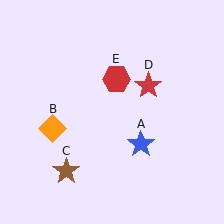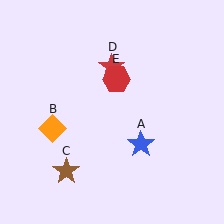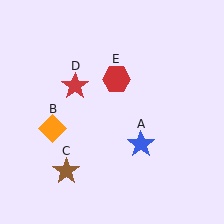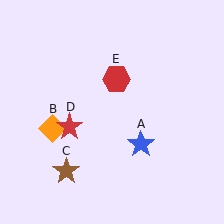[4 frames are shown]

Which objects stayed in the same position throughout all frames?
Blue star (object A) and orange diamond (object B) and brown star (object C) and red hexagon (object E) remained stationary.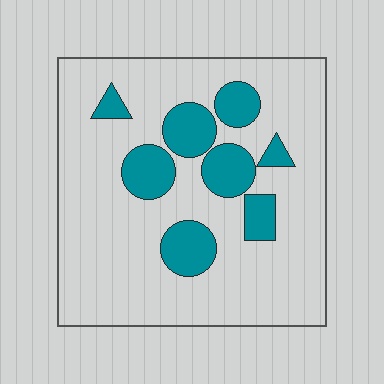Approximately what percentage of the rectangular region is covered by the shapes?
Approximately 20%.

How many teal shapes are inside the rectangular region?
8.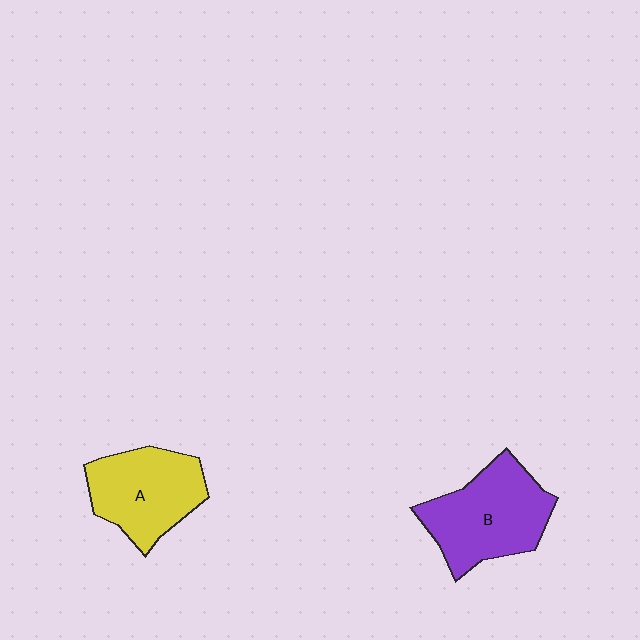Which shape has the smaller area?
Shape A (yellow).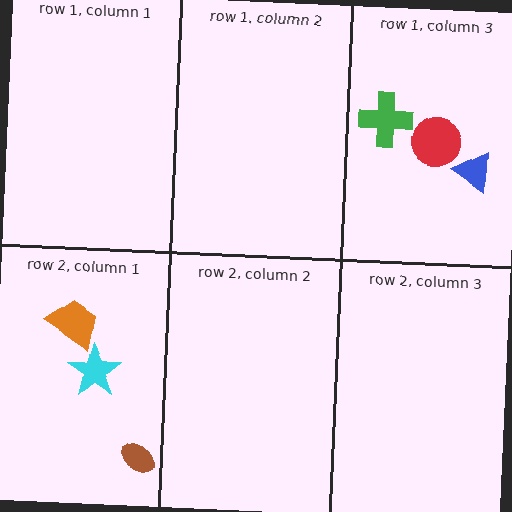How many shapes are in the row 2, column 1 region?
3.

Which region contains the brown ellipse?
The row 2, column 1 region.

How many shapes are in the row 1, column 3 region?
3.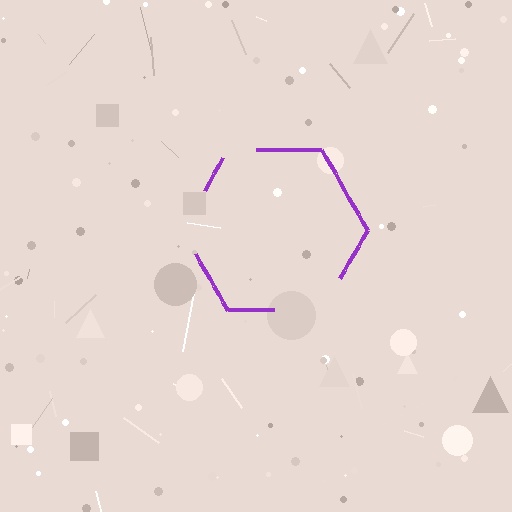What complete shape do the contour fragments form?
The contour fragments form a hexagon.